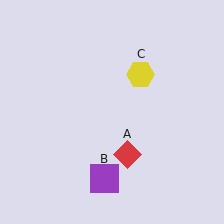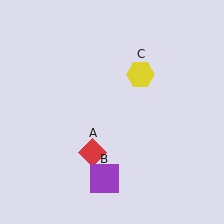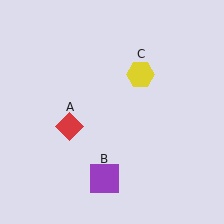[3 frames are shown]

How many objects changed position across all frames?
1 object changed position: red diamond (object A).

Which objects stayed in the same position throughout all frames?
Purple square (object B) and yellow hexagon (object C) remained stationary.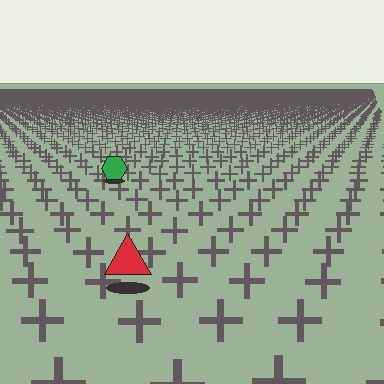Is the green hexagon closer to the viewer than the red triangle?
No. The red triangle is closer — you can tell from the texture gradient: the ground texture is coarser near it.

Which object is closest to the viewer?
The red triangle is closest. The texture marks near it are larger and more spread out.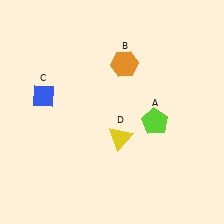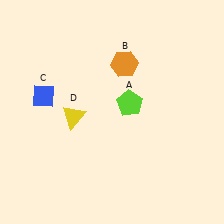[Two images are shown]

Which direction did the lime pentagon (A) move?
The lime pentagon (A) moved left.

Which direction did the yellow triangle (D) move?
The yellow triangle (D) moved left.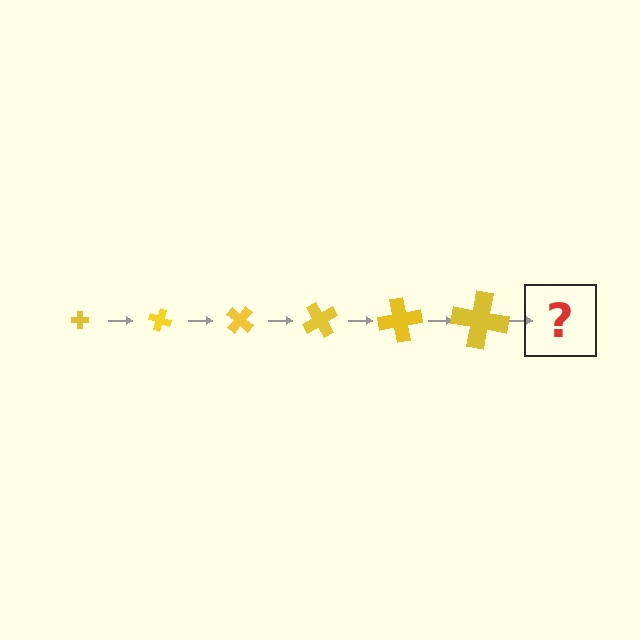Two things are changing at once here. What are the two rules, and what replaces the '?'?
The two rules are that the cross grows larger each step and it rotates 20 degrees each step. The '?' should be a cross, larger than the previous one and rotated 120 degrees from the start.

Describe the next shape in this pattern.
It should be a cross, larger than the previous one and rotated 120 degrees from the start.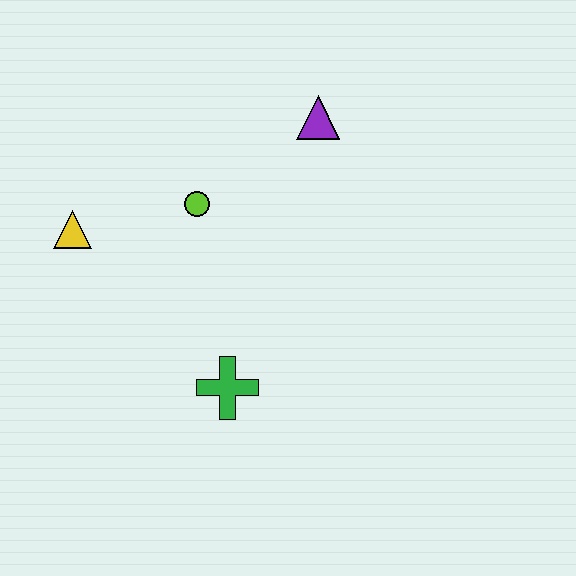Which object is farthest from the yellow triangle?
The purple triangle is farthest from the yellow triangle.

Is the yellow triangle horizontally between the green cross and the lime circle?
No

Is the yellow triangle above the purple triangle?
No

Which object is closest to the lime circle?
The yellow triangle is closest to the lime circle.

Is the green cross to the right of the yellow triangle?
Yes